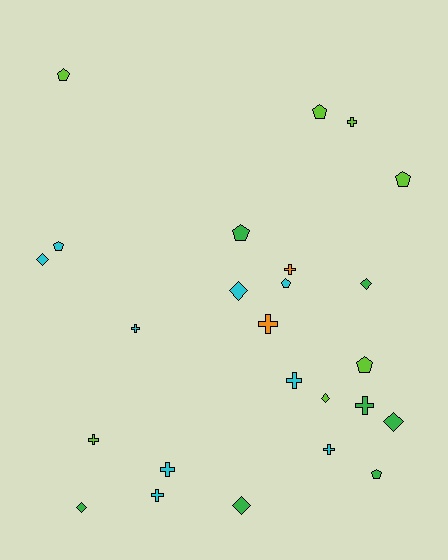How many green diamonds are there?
There are 4 green diamonds.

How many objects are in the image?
There are 25 objects.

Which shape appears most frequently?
Cross, with 10 objects.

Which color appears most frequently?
Cyan, with 9 objects.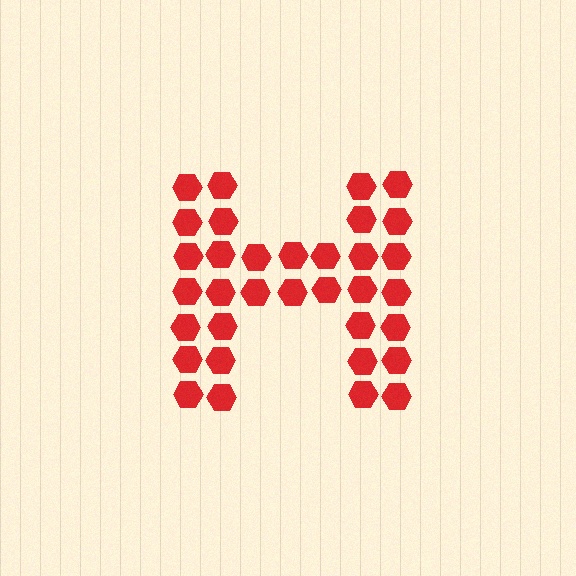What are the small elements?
The small elements are hexagons.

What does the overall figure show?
The overall figure shows the letter H.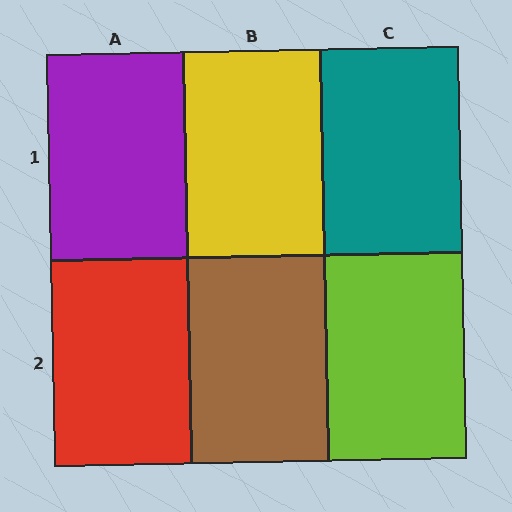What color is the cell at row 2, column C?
Lime.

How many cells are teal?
1 cell is teal.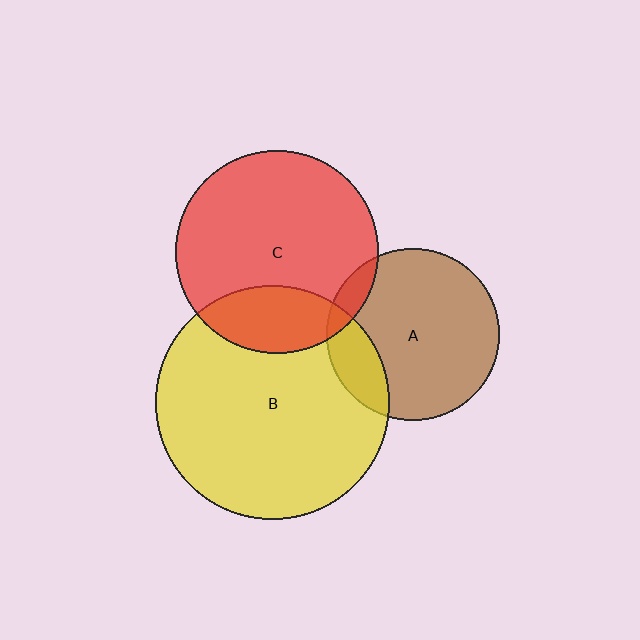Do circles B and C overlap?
Yes.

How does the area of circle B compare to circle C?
Approximately 1.3 times.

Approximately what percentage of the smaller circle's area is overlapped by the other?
Approximately 25%.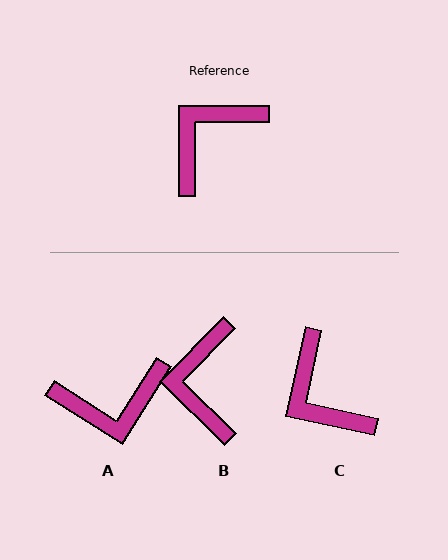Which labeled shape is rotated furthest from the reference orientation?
A, about 148 degrees away.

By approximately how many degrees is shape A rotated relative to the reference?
Approximately 148 degrees counter-clockwise.